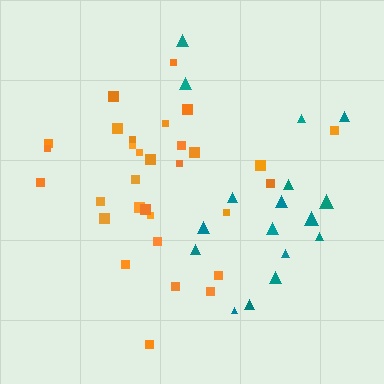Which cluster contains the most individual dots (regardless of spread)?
Orange (31).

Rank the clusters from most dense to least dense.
orange, teal.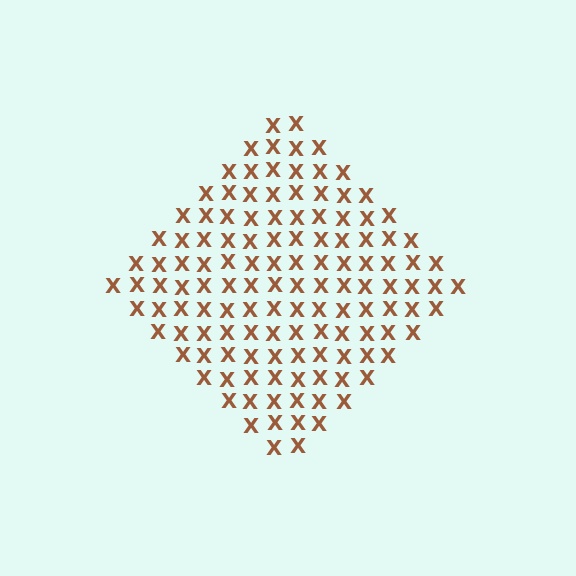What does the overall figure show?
The overall figure shows a diamond.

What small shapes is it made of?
It is made of small letter X's.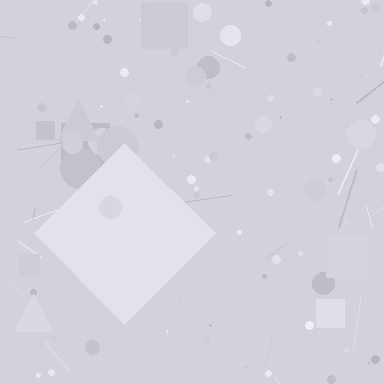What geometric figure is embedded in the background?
A diamond is embedded in the background.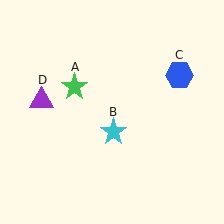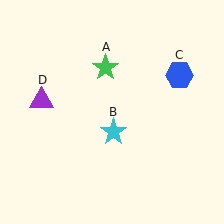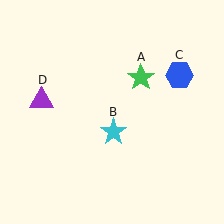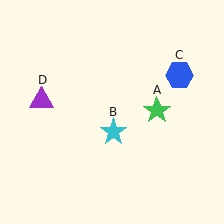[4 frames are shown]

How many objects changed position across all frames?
1 object changed position: green star (object A).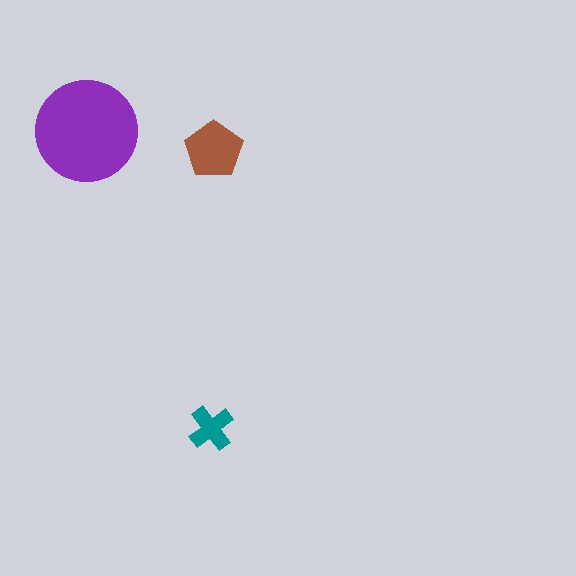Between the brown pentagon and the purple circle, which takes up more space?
The purple circle.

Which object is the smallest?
The teal cross.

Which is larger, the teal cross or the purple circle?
The purple circle.